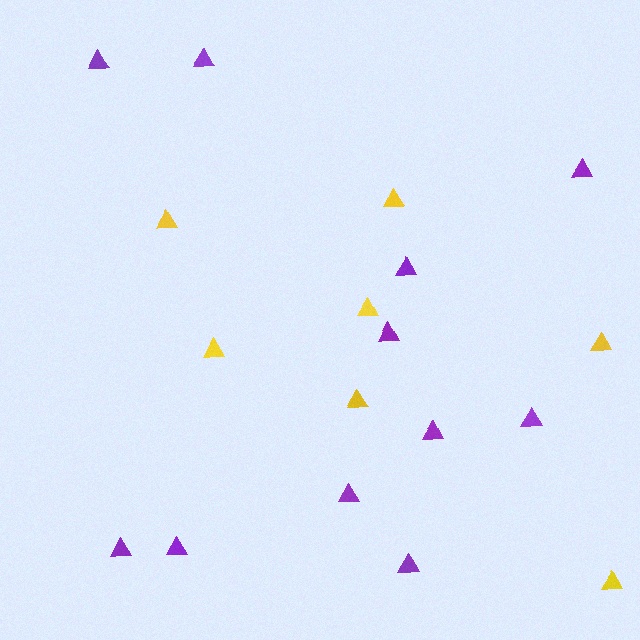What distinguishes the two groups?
There are 2 groups: one group of yellow triangles (7) and one group of purple triangles (11).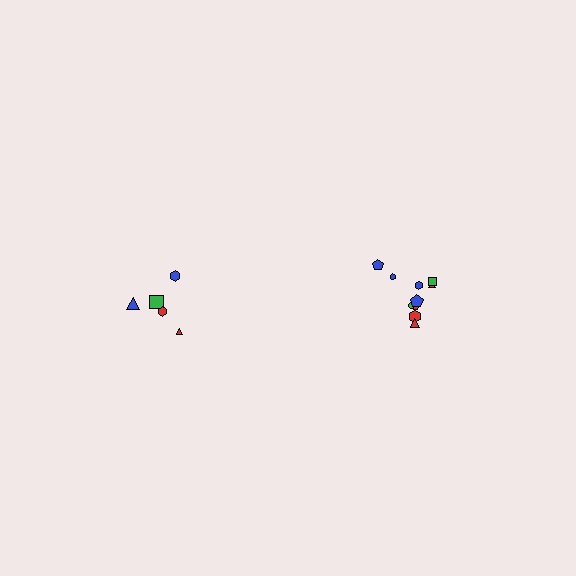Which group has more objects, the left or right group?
The right group.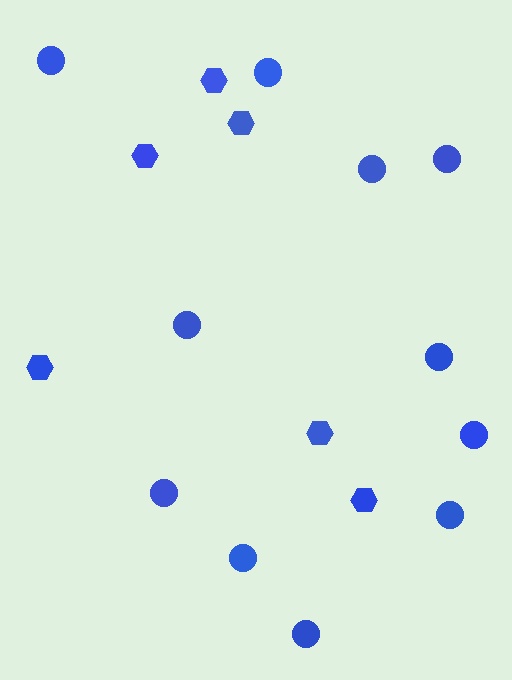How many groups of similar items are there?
There are 2 groups: one group of hexagons (6) and one group of circles (11).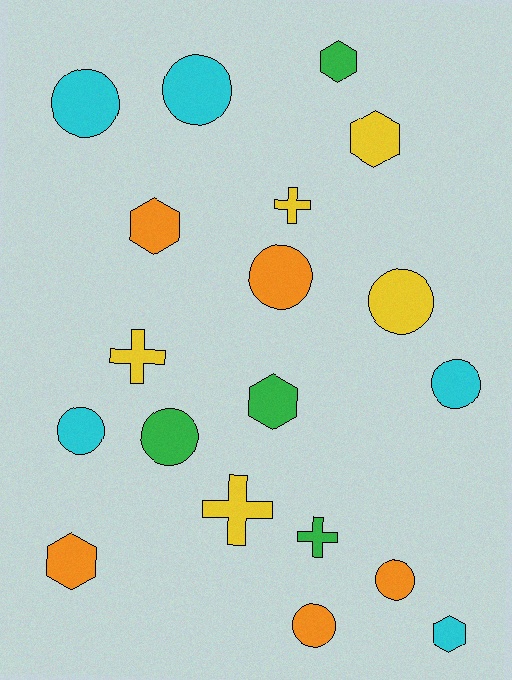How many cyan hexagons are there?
There is 1 cyan hexagon.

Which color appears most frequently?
Orange, with 5 objects.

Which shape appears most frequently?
Circle, with 9 objects.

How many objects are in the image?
There are 19 objects.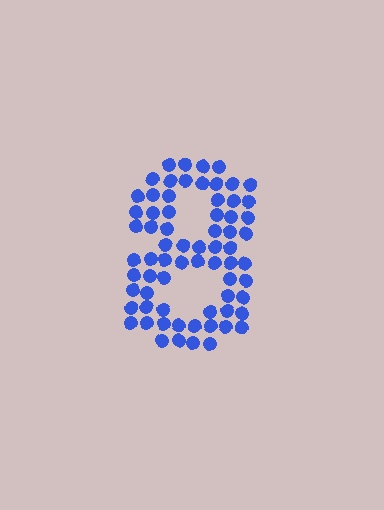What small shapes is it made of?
It is made of small circles.